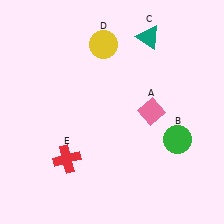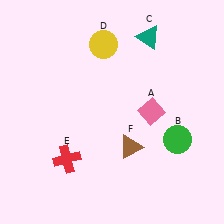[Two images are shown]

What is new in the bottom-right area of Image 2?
A brown triangle (F) was added in the bottom-right area of Image 2.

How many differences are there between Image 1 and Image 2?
There is 1 difference between the two images.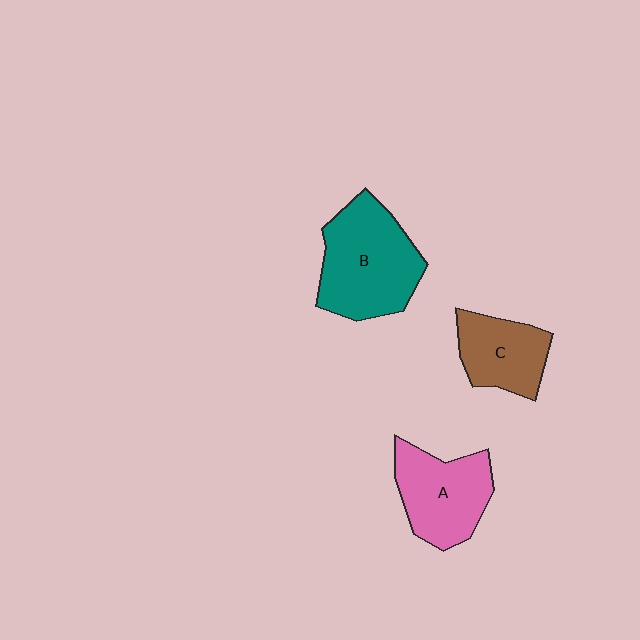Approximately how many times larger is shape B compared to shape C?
Approximately 1.6 times.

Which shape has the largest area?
Shape B (teal).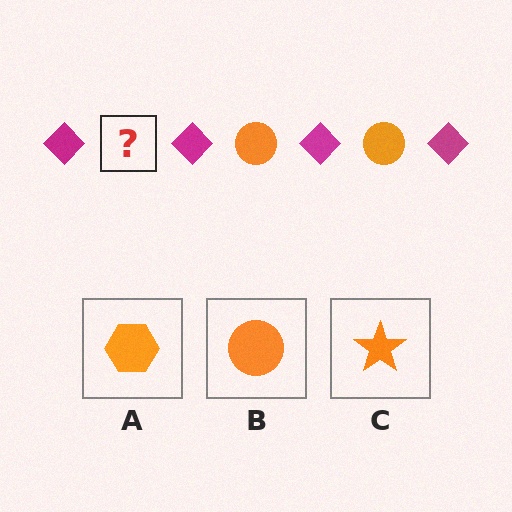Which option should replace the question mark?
Option B.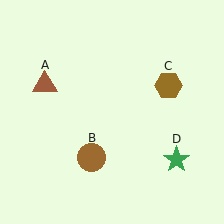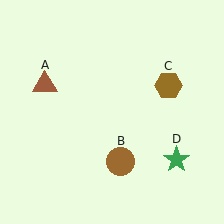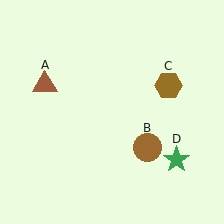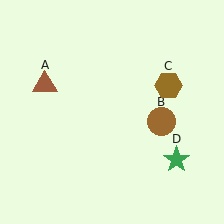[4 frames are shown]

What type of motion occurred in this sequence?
The brown circle (object B) rotated counterclockwise around the center of the scene.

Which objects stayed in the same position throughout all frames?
Brown triangle (object A) and brown hexagon (object C) and green star (object D) remained stationary.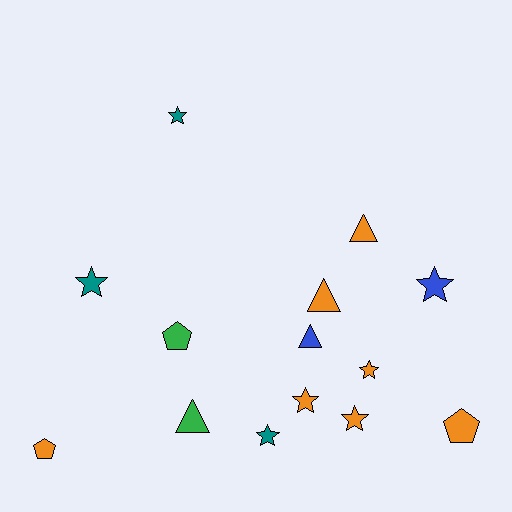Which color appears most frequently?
Orange, with 7 objects.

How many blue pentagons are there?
There are no blue pentagons.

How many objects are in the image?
There are 14 objects.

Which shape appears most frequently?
Star, with 7 objects.